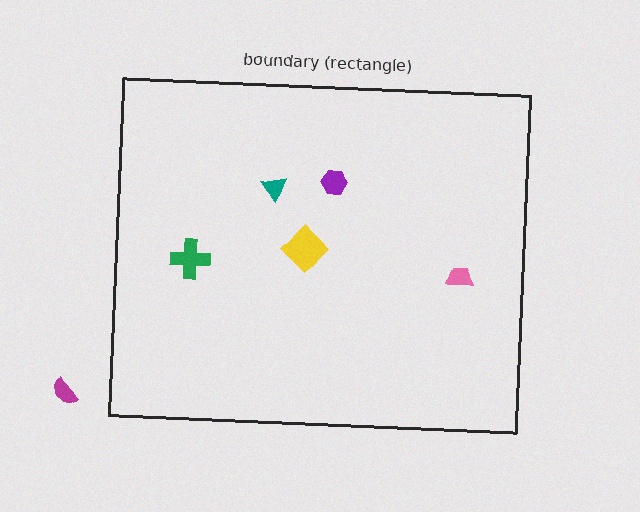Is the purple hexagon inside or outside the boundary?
Inside.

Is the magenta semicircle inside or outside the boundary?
Outside.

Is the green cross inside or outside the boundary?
Inside.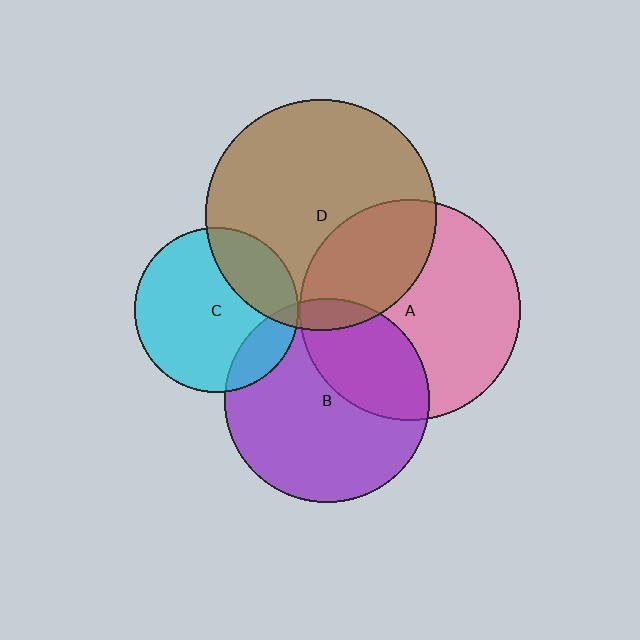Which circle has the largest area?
Circle D (brown).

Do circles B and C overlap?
Yes.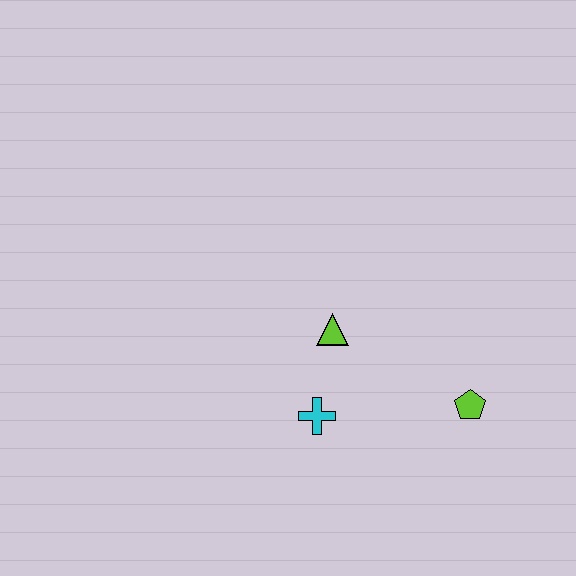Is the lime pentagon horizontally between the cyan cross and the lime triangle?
No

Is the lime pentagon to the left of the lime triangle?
No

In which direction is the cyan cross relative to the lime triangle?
The cyan cross is below the lime triangle.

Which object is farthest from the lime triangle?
The lime pentagon is farthest from the lime triangle.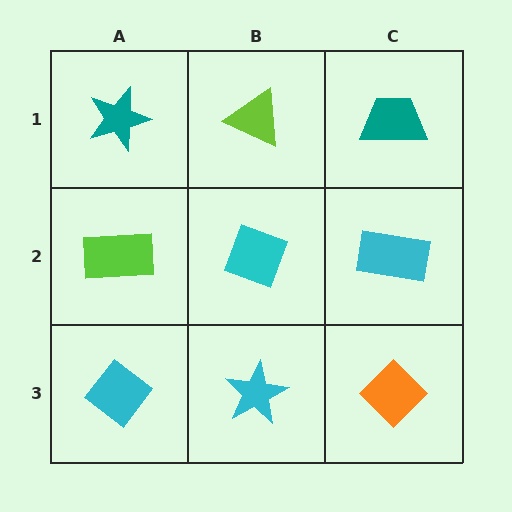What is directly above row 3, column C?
A cyan rectangle.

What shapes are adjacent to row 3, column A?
A lime rectangle (row 2, column A), a cyan star (row 3, column B).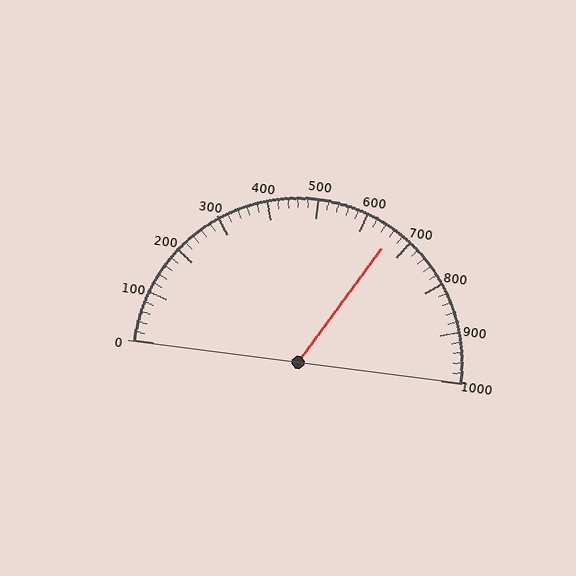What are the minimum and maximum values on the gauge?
The gauge ranges from 0 to 1000.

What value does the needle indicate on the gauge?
The needle indicates approximately 660.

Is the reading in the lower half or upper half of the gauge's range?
The reading is in the upper half of the range (0 to 1000).